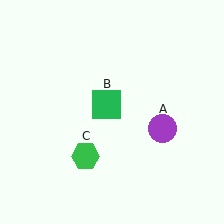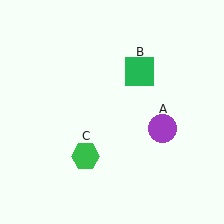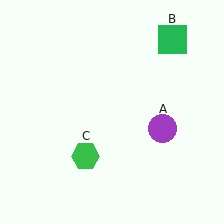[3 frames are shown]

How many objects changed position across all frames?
1 object changed position: green square (object B).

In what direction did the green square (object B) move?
The green square (object B) moved up and to the right.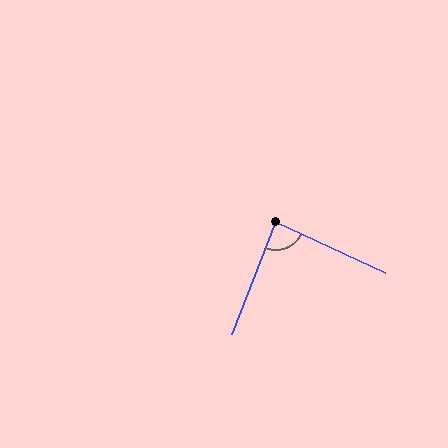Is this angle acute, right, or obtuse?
It is approximately a right angle.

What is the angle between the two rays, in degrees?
Approximately 87 degrees.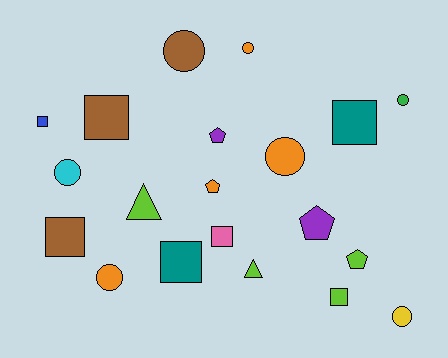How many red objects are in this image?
There are no red objects.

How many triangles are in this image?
There are 2 triangles.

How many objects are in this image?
There are 20 objects.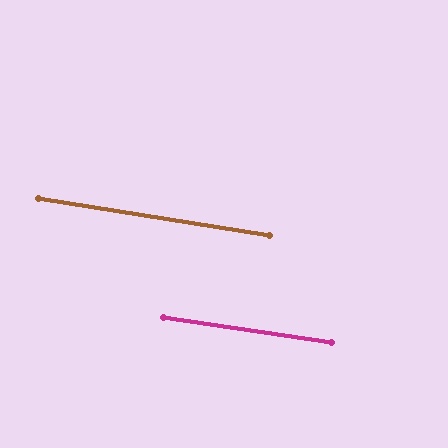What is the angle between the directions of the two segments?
Approximately 1 degree.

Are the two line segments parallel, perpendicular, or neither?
Parallel — their directions differ by only 0.6°.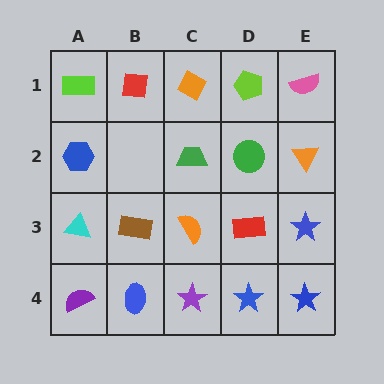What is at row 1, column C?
An orange diamond.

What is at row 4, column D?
A blue star.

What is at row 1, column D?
A lime pentagon.